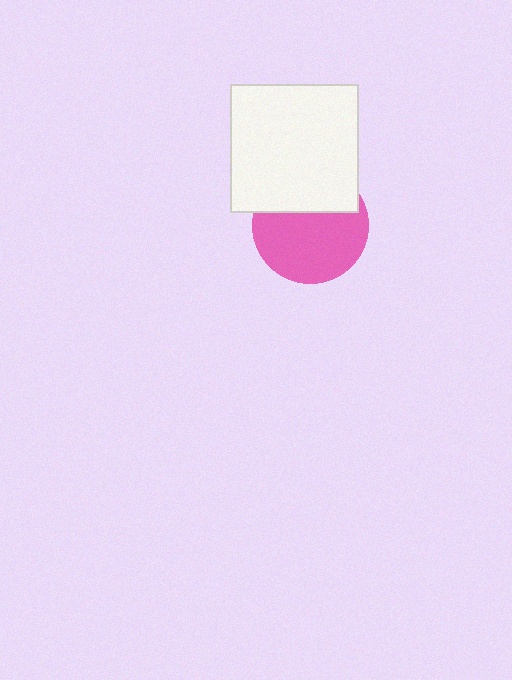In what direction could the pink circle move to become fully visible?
The pink circle could move down. That would shift it out from behind the white square entirely.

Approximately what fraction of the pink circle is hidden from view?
Roughly 36% of the pink circle is hidden behind the white square.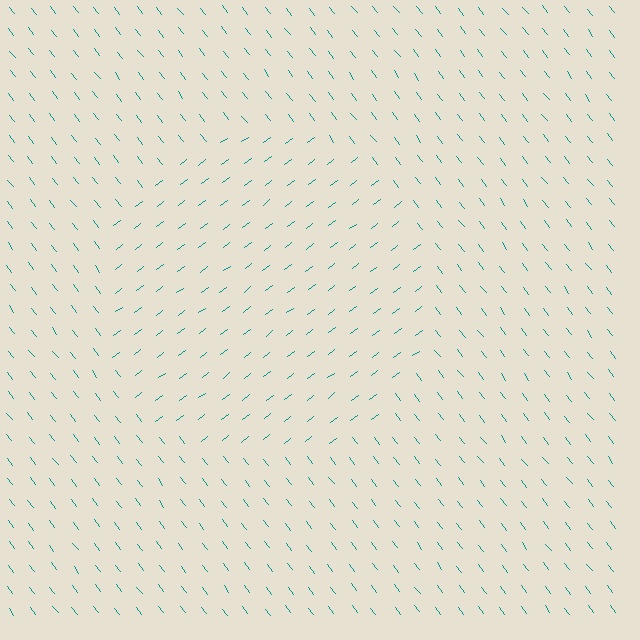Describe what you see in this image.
The image is filled with small teal line segments. A circle region in the image has lines oriented differently from the surrounding lines, creating a visible texture boundary.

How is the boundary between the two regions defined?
The boundary is defined purely by a change in line orientation (approximately 89 degrees difference). All lines are the same color and thickness.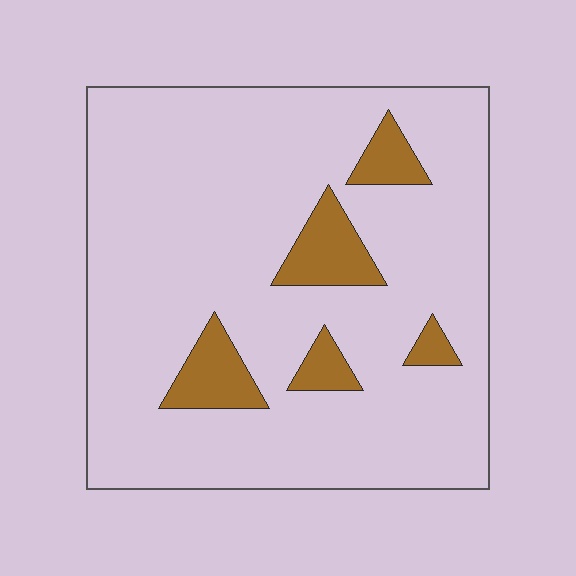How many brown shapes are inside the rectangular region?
5.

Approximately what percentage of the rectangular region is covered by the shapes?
Approximately 10%.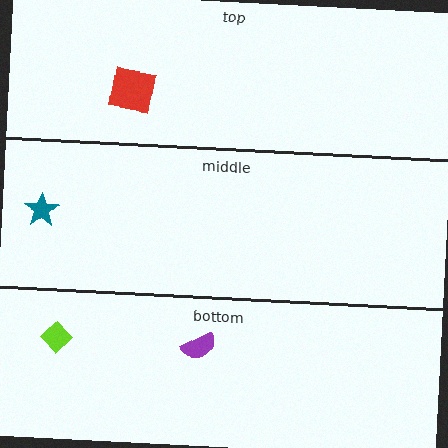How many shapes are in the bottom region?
2.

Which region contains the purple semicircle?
The bottom region.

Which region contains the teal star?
The middle region.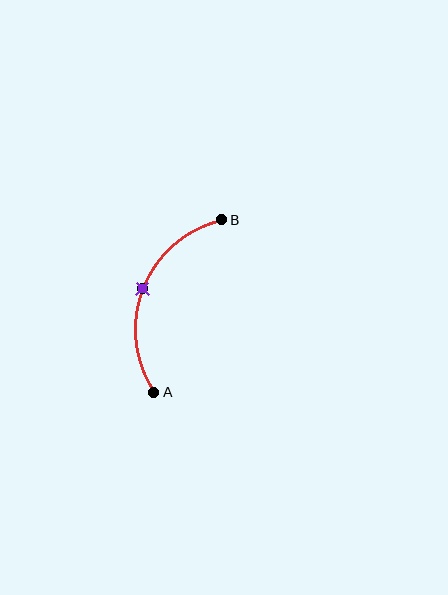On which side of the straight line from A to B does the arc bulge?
The arc bulges to the left of the straight line connecting A and B.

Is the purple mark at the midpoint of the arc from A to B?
Yes. The purple mark lies on the arc at equal arc-length from both A and B — it is the arc midpoint.